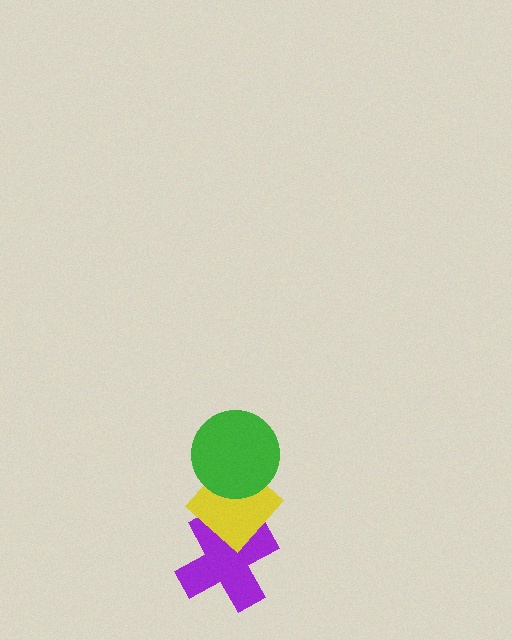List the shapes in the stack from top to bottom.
From top to bottom: the green circle, the yellow diamond, the purple cross.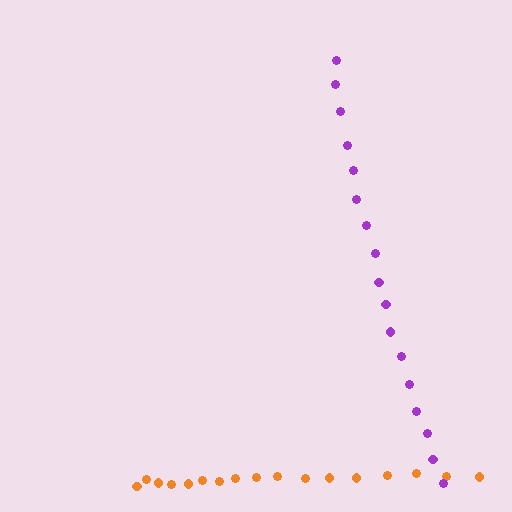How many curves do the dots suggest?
There are 2 distinct paths.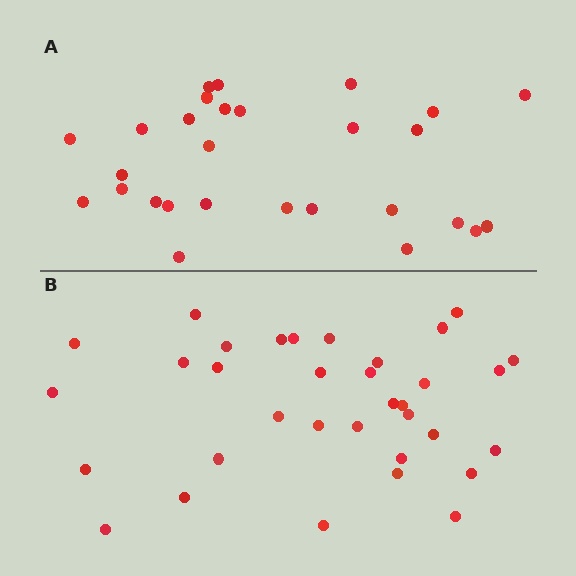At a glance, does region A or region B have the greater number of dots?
Region B (the bottom region) has more dots.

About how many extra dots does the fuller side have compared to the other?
Region B has about 6 more dots than region A.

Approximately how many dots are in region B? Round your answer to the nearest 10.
About 30 dots. (The exact count is 34, which rounds to 30.)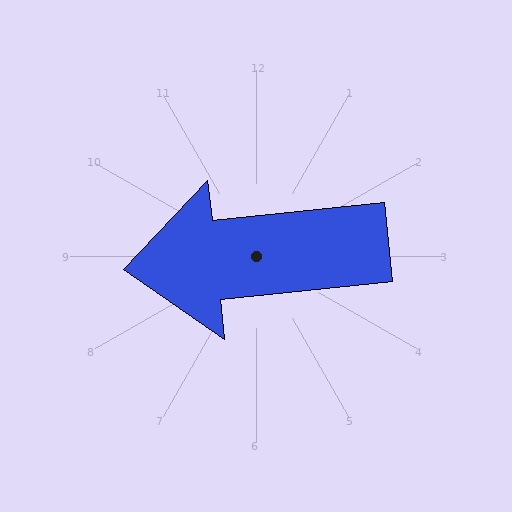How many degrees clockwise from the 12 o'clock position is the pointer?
Approximately 264 degrees.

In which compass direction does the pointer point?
West.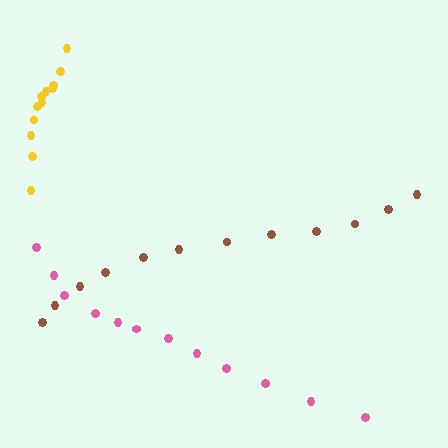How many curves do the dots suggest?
There are 3 distinct paths.